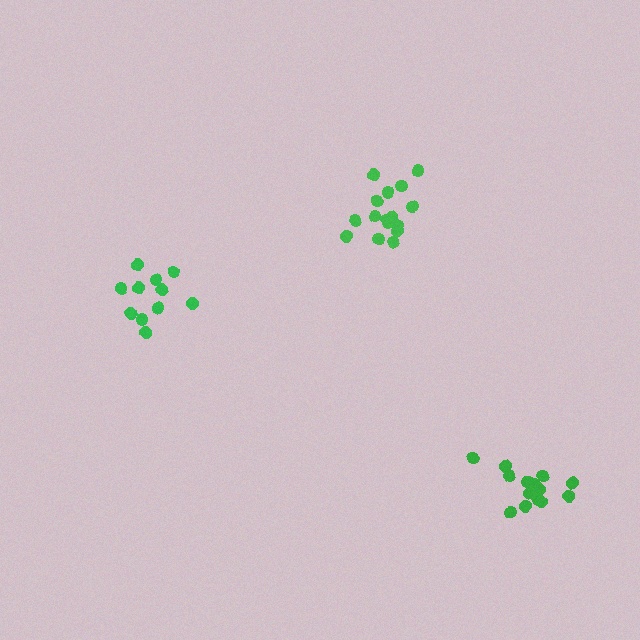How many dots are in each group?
Group 1: 16 dots, Group 2: 11 dots, Group 3: 15 dots (42 total).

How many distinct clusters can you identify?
There are 3 distinct clusters.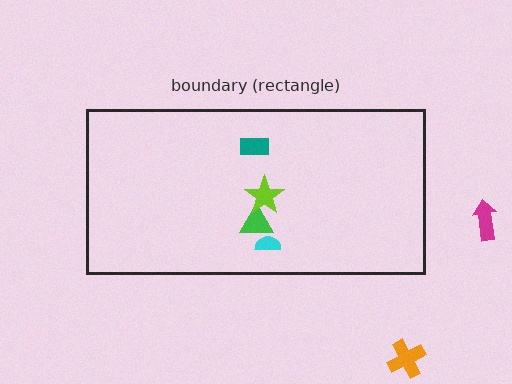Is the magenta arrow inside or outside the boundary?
Outside.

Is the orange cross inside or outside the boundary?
Outside.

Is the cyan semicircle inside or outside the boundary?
Inside.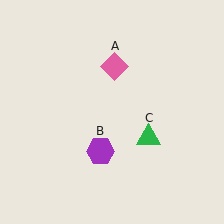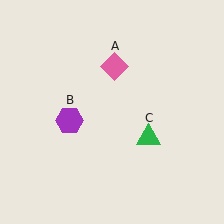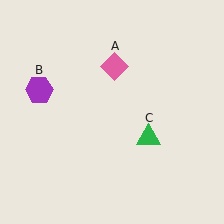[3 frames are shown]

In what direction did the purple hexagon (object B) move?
The purple hexagon (object B) moved up and to the left.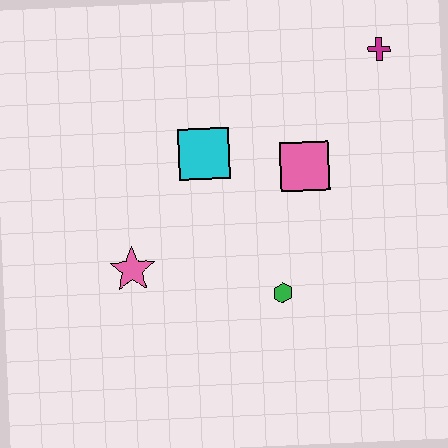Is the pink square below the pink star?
No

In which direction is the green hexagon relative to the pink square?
The green hexagon is below the pink square.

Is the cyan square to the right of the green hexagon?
No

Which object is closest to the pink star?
The cyan square is closest to the pink star.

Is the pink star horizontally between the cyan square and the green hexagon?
No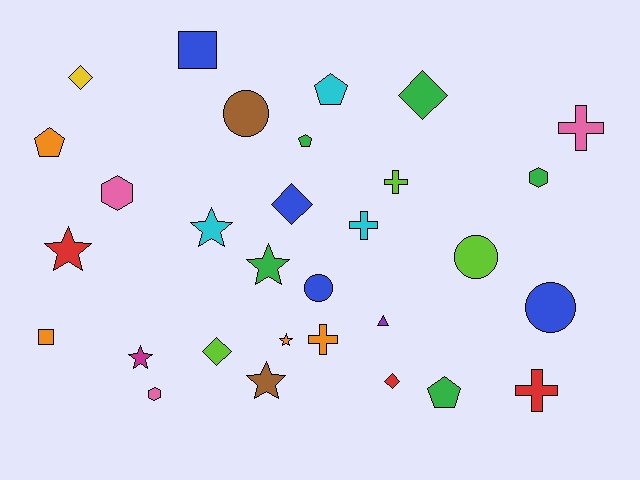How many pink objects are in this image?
There are 3 pink objects.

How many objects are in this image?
There are 30 objects.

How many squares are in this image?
There are 2 squares.